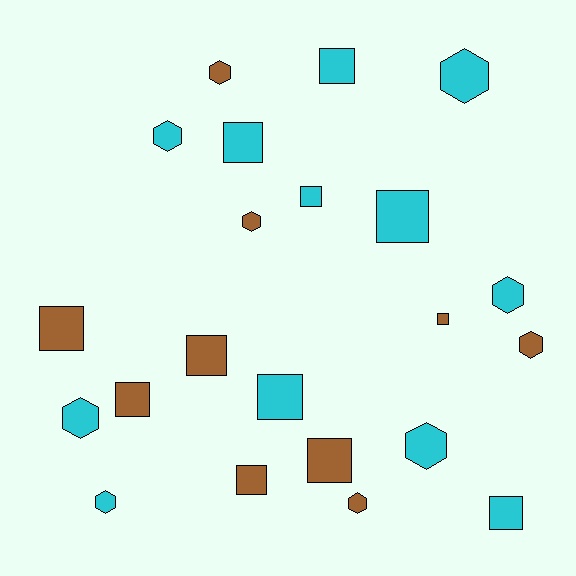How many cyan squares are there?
There are 6 cyan squares.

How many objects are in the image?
There are 22 objects.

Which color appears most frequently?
Cyan, with 12 objects.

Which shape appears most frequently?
Square, with 12 objects.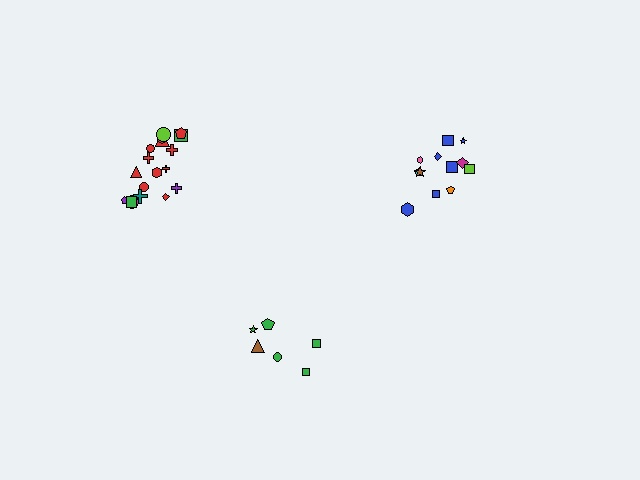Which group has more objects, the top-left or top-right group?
The top-left group.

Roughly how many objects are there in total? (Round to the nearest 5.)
Roughly 35 objects in total.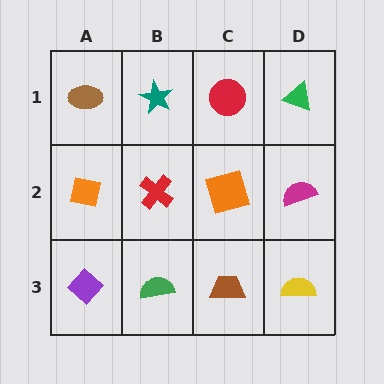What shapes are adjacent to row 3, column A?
An orange square (row 2, column A), a green semicircle (row 3, column B).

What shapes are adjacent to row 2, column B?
A teal star (row 1, column B), a green semicircle (row 3, column B), an orange square (row 2, column A), an orange square (row 2, column C).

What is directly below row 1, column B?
A red cross.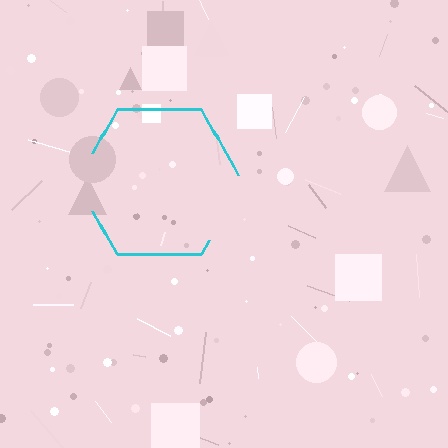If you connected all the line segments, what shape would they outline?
They would outline a hexagon.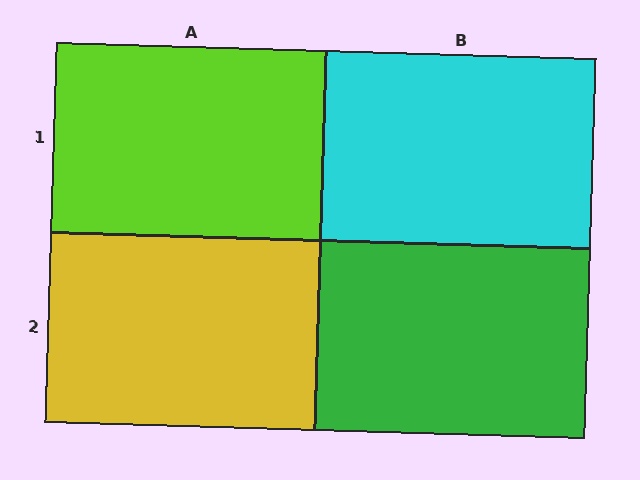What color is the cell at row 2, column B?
Green.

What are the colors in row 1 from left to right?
Lime, cyan.